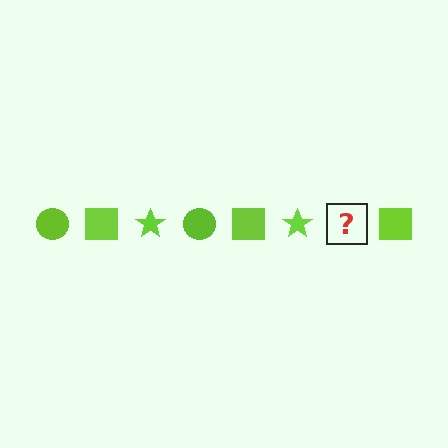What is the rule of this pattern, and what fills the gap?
The rule is that the pattern cycles through circle, square, star shapes in lime. The gap should be filled with a lime circle.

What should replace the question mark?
The question mark should be replaced with a lime circle.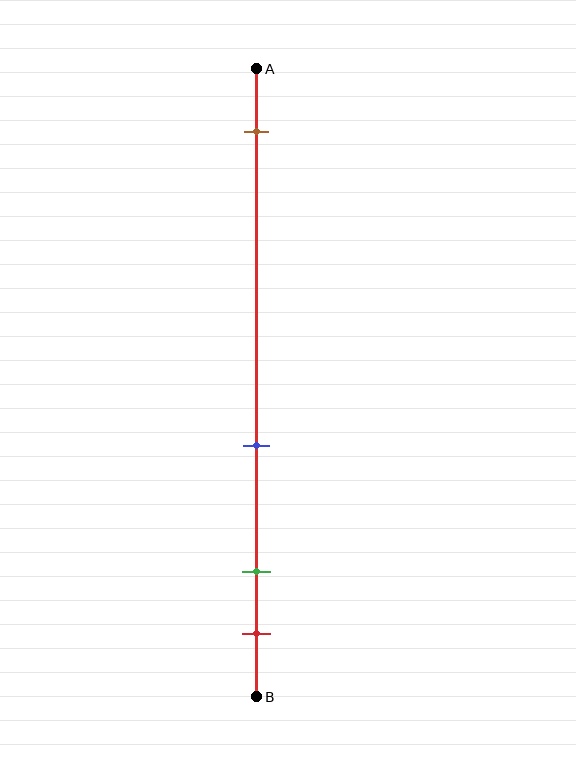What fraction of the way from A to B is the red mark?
The red mark is approximately 90% (0.9) of the way from A to B.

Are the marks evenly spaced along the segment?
No, the marks are not evenly spaced.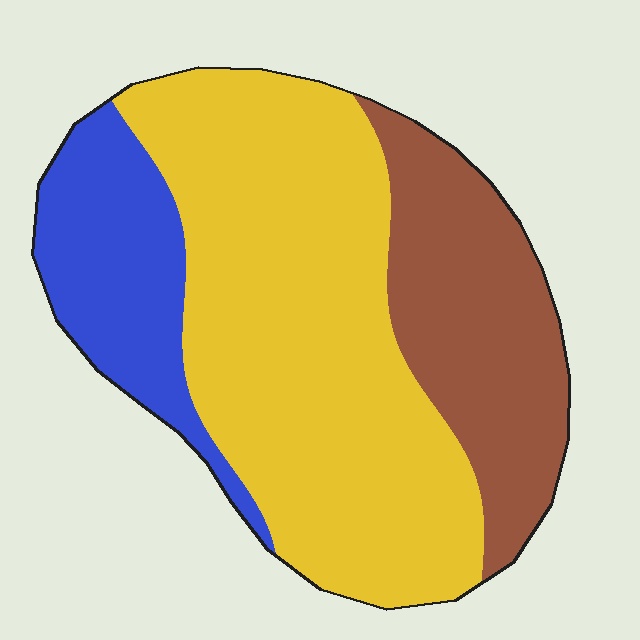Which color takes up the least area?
Blue, at roughly 20%.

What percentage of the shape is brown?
Brown takes up about one quarter (1/4) of the shape.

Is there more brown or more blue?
Brown.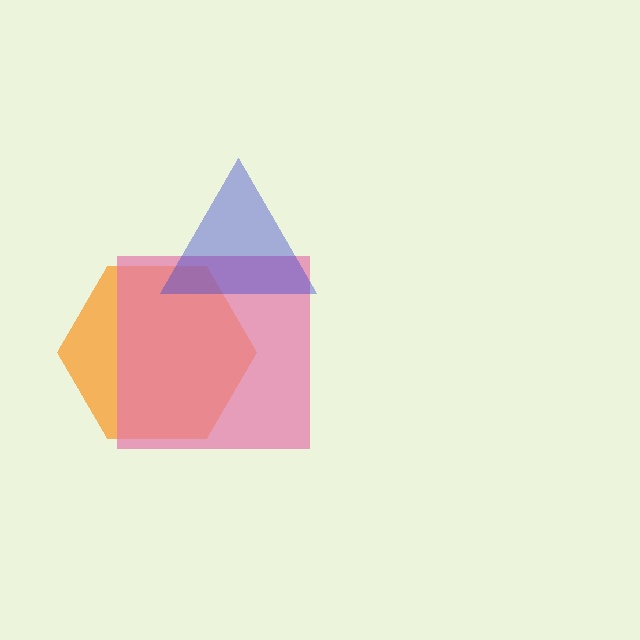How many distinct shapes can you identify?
There are 3 distinct shapes: an orange hexagon, a pink square, a blue triangle.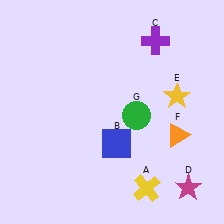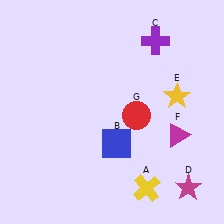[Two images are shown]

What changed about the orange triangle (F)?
In Image 1, F is orange. In Image 2, it changed to magenta.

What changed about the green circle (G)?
In Image 1, G is green. In Image 2, it changed to red.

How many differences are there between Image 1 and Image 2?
There are 2 differences between the two images.